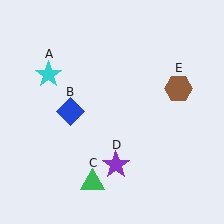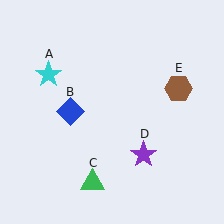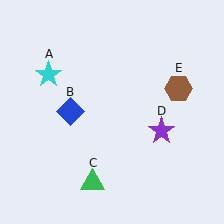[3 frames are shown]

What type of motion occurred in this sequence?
The purple star (object D) rotated counterclockwise around the center of the scene.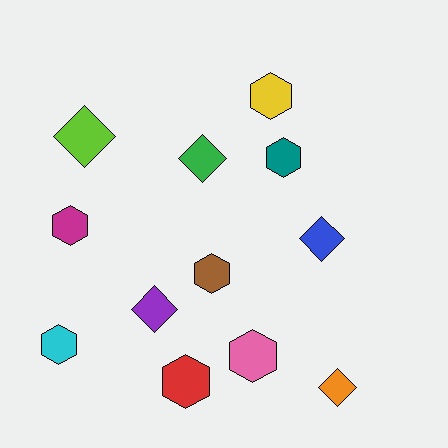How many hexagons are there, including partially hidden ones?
There are 7 hexagons.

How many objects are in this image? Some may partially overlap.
There are 12 objects.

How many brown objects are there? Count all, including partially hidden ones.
There is 1 brown object.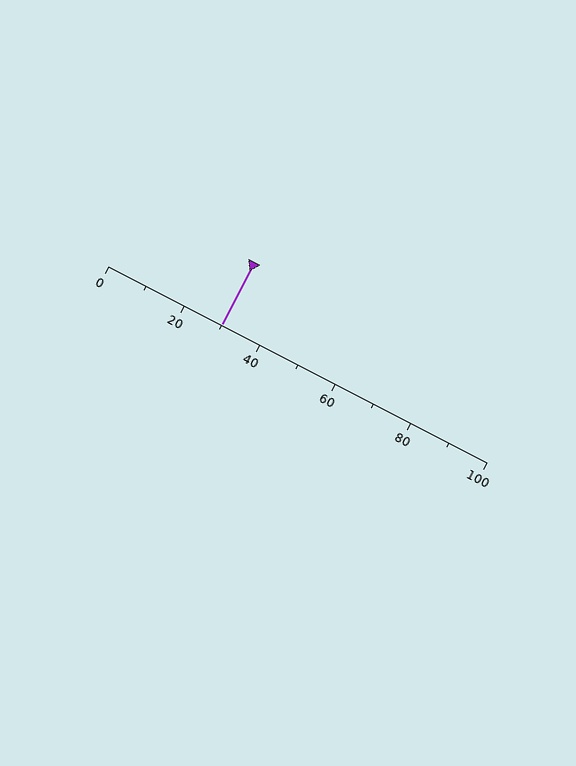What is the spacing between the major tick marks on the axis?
The major ticks are spaced 20 apart.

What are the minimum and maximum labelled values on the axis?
The axis runs from 0 to 100.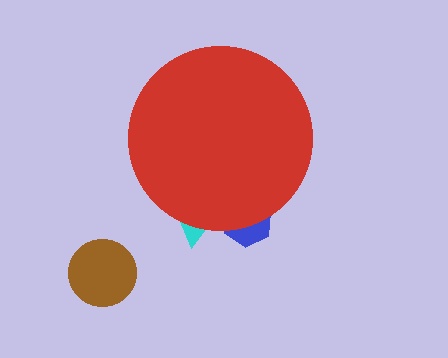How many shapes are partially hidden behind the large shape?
2 shapes are partially hidden.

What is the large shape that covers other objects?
A red circle.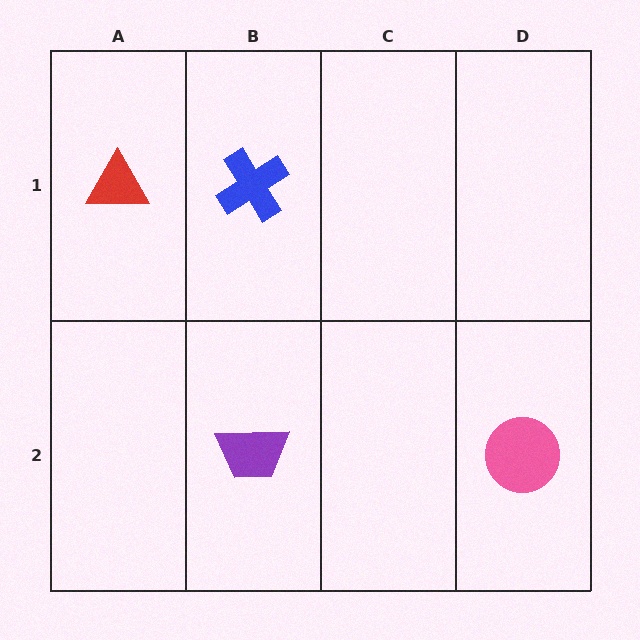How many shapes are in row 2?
2 shapes.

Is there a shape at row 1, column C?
No, that cell is empty.